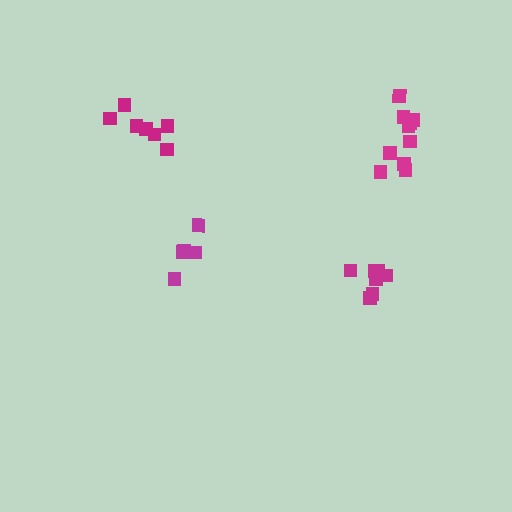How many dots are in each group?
Group 1: 7 dots, Group 2: 10 dots, Group 3: 5 dots, Group 4: 7 dots (29 total).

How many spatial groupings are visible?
There are 4 spatial groupings.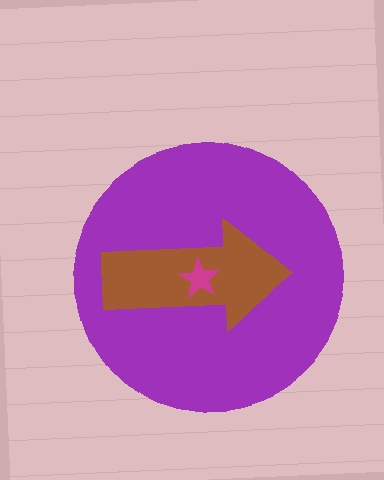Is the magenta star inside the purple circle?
Yes.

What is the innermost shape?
The magenta star.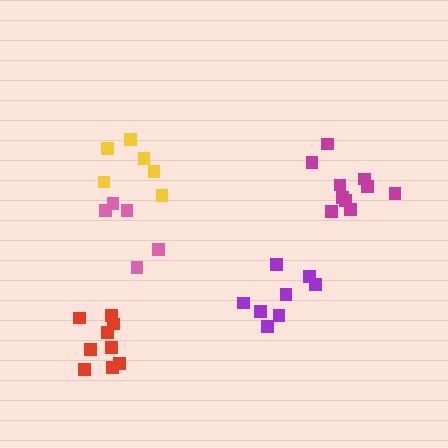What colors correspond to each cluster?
The clusters are colored: yellow, purple, pink, red, magenta.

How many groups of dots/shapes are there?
There are 5 groups.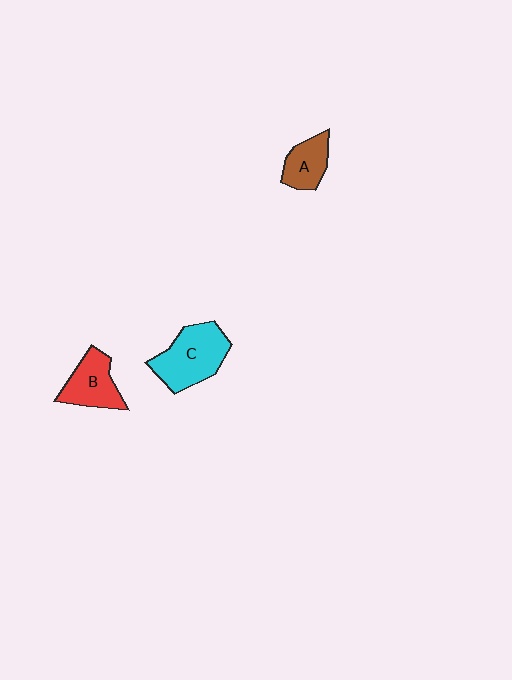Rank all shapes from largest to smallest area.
From largest to smallest: C (cyan), B (red), A (brown).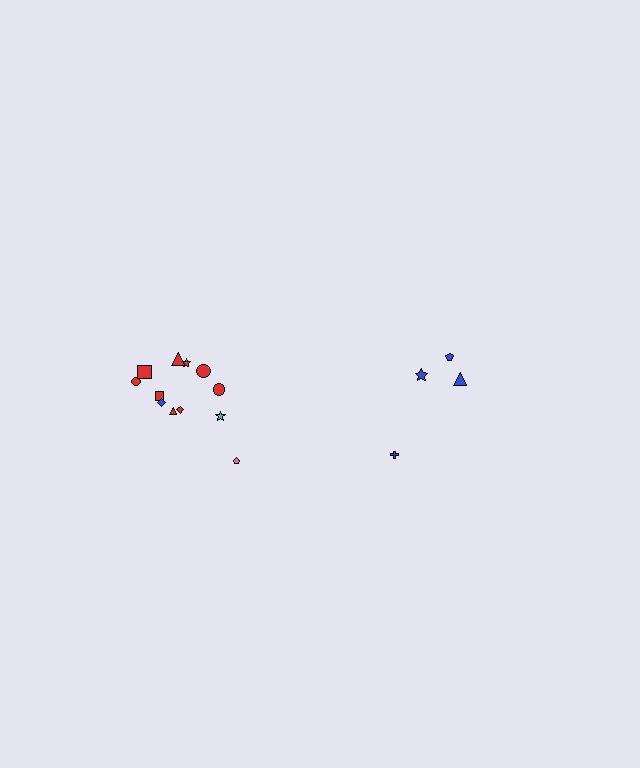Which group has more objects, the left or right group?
The left group.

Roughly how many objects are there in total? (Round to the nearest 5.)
Roughly 15 objects in total.